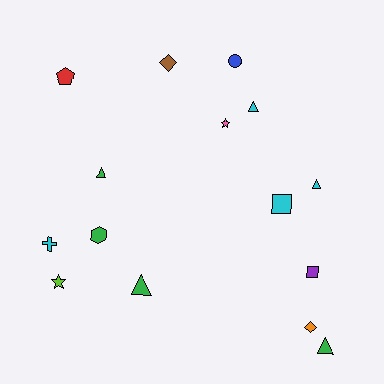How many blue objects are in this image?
There is 1 blue object.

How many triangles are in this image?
There are 5 triangles.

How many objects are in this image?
There are 15 objects.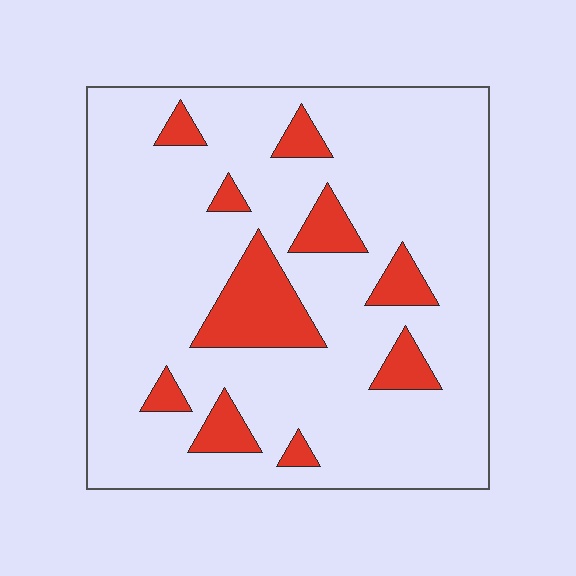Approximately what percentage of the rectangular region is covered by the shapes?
Approximately 15%.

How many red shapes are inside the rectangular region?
10.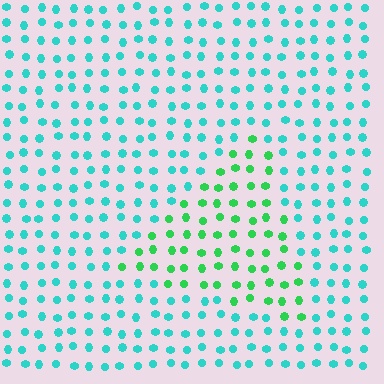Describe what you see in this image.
The image is filled with small cyan elements in a uniform arrangement. A triangle-shaped region is visible where the elements are tinted to a slightly different hue, forming a subtle color boundary.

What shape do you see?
I see a triangle.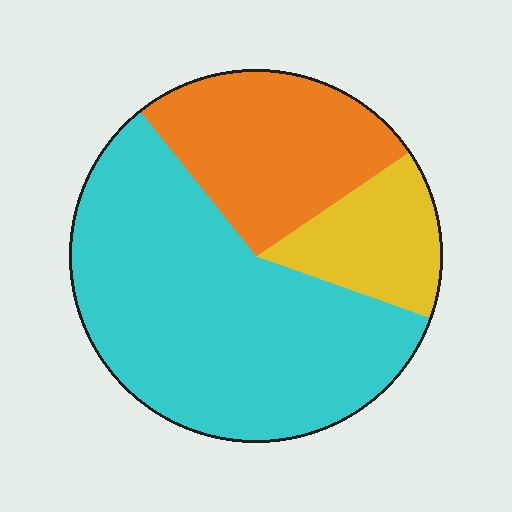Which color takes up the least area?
Yellow, at roughly 15%.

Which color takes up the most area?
Cyan, at roughly 60%.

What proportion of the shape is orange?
Orange covers 26% of the shape.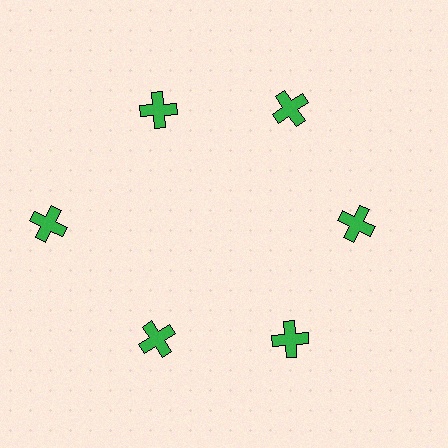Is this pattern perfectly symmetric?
No. The 6 green crosses are arranged in a ring, but one element near the 9 o'clock position is pushed outward from the center, breaking the 6-fold rotational symmetry.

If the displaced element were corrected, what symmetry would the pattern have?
It would have 6-fold rotational symmetry — the pattern would map onto itself every 60 degrees.